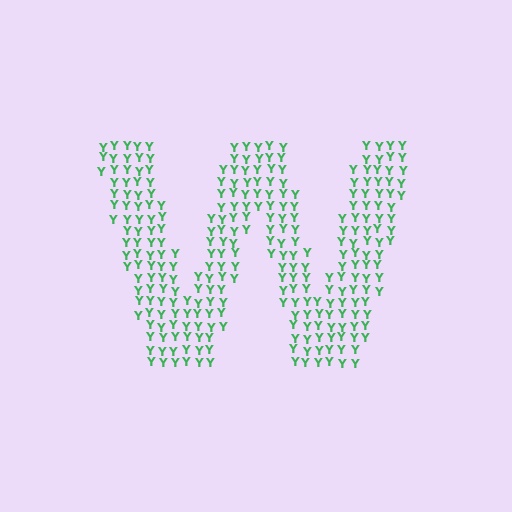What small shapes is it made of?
It is made of small letter Y's.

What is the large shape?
The large shape is the letter W.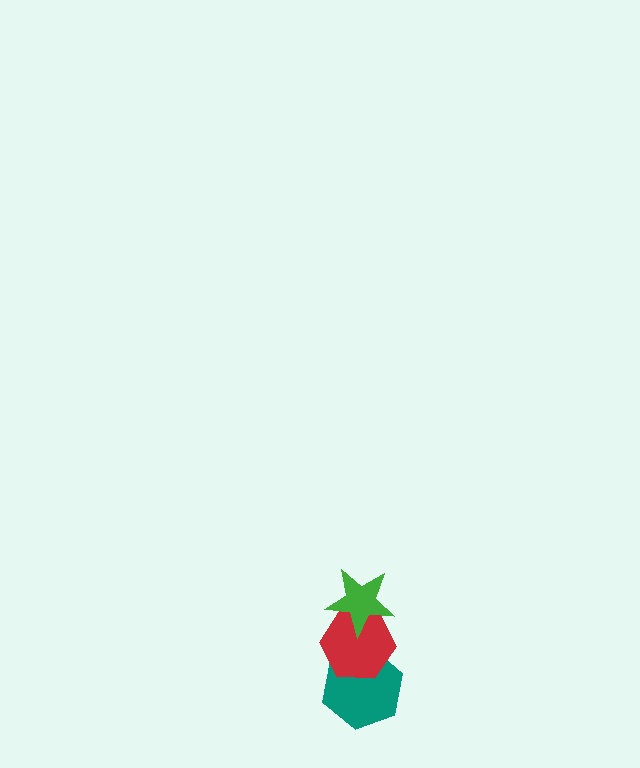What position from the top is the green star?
The green star is 1st from the top.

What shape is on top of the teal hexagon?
The red hexagon is on top of the teal hexagon.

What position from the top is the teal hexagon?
The teal hexagon is 3rd from the top.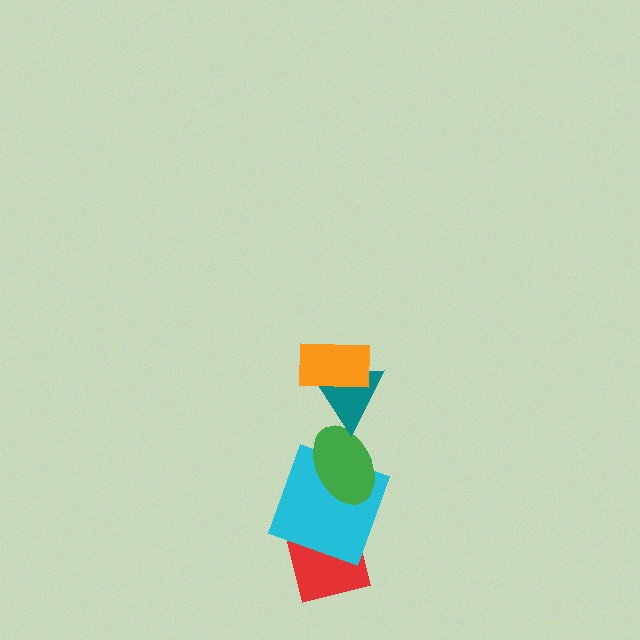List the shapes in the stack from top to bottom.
From top to bottom: the orange rectangle, the teal triangle, the green ellipse, the cyan square, the red square.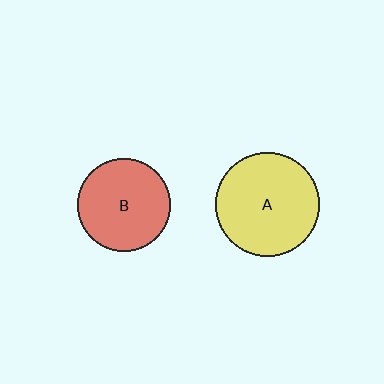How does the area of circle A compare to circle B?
Approximately 1.3 times.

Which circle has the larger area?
Circle A (yellow).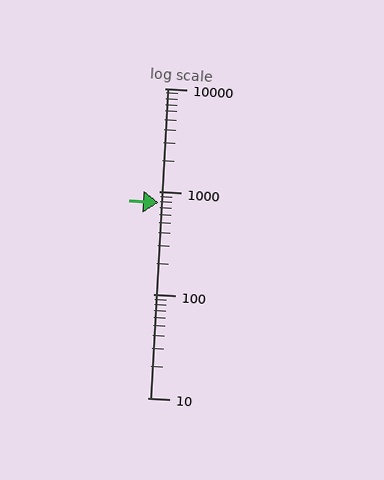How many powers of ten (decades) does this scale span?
The scale spans 3 decades, from 10 to 10000.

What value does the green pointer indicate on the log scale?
The pointer indicates approximately 780.